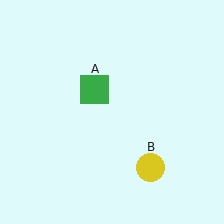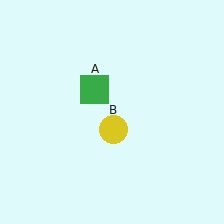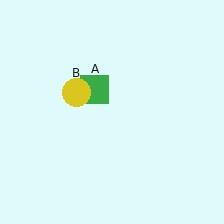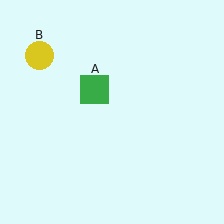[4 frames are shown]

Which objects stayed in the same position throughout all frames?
Green square (object A) remained stationary.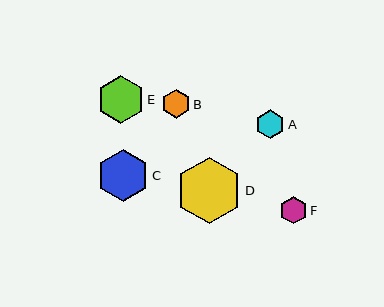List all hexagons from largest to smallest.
From largest to smallest: D, C, E, A, B, F.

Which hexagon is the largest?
Hexagon D is the largest with a size of approximately 66 pixels.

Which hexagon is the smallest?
Hexagon F is the smallest with a size of approximately 28 pixels.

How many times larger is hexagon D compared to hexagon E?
Hexagon D is approximately 1.4 times the size of hexagon E.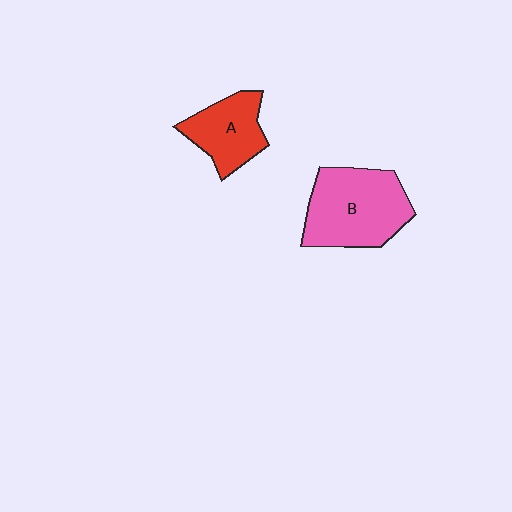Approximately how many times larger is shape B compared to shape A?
Approximately 1.6 times.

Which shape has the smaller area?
Shape A (red).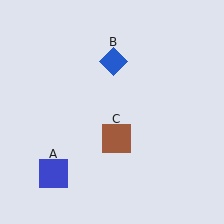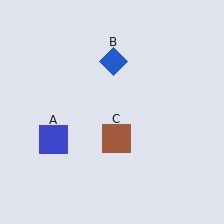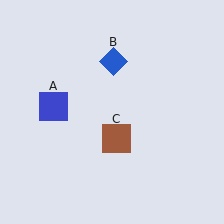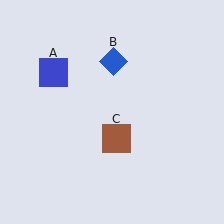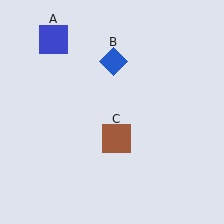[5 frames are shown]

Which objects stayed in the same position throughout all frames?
Blue diamond (object B) and brown square (object C) remained stationary.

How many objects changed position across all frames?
1 object changed position: blue square (object A).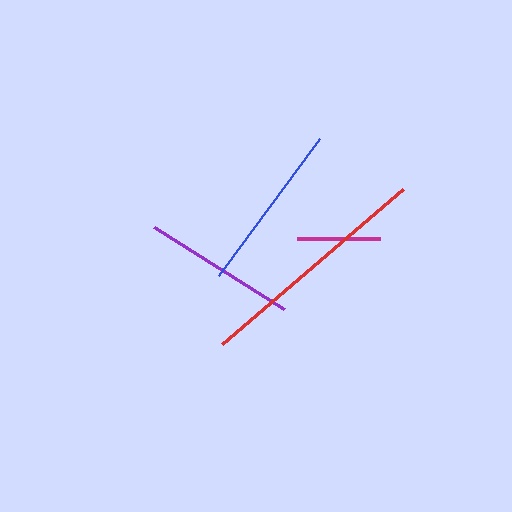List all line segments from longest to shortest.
From longest to shortest: red, blue, purple, magenta.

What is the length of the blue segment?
The blue segment is approximately 170 pixels long.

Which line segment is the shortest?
The magenta line is the shortest at approximately 83 pixels.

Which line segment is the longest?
The red line is the longest at approximately 239 pixels.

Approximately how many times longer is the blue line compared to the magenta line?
The blue line is approximately 2.0 times the length of the magenta line.